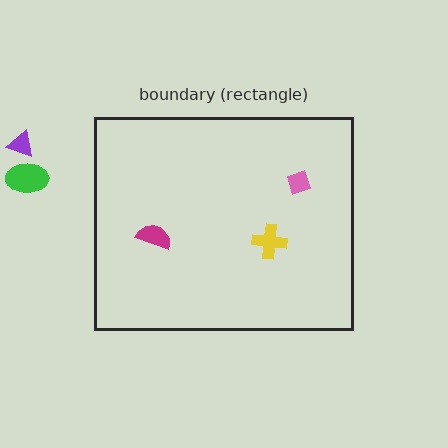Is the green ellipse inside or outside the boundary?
Outside.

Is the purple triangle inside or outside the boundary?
Outside.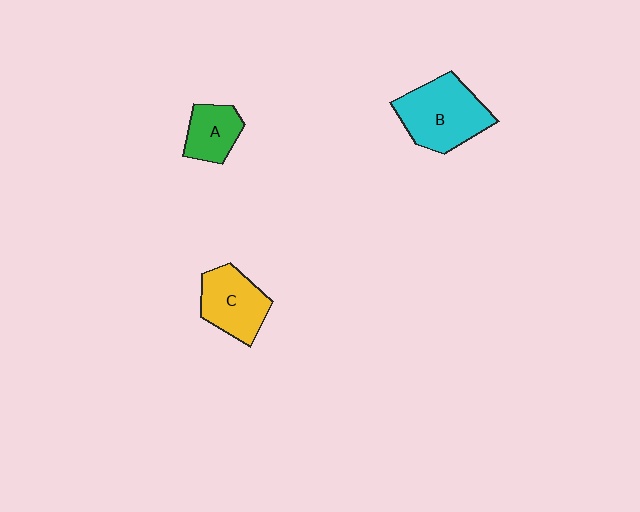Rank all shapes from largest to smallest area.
From largest to smallest: B (cyan), C (yellow), A (green).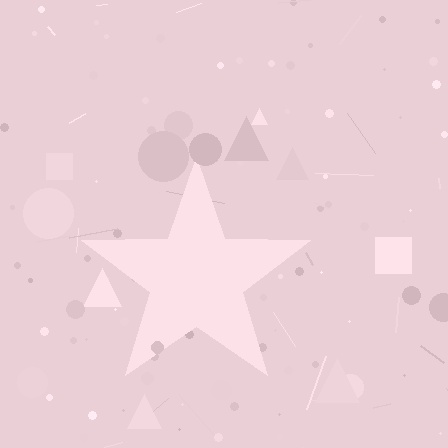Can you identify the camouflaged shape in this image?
The camouflaged shape is a star.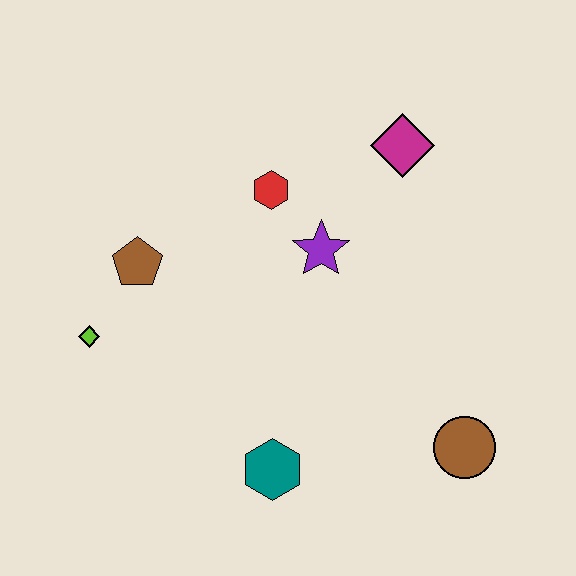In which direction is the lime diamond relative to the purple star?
The lime diamond is to the left of the purple star.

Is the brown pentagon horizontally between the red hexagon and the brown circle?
No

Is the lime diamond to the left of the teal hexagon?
Yes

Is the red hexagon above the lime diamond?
Yes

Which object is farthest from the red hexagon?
The brown circle is farthest from the red hexagon.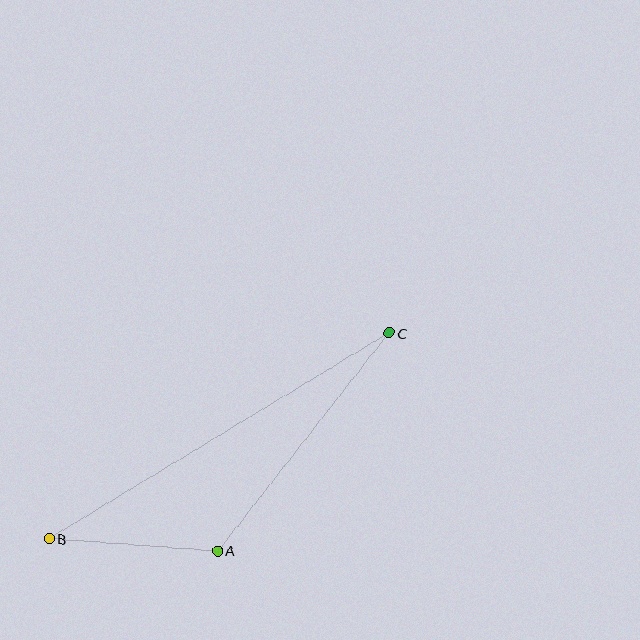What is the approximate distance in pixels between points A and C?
The distance between A and C is approximately 277 pixels.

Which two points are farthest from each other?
Points B and C are farthest from each other.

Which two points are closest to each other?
Points A and B are closest to each other.